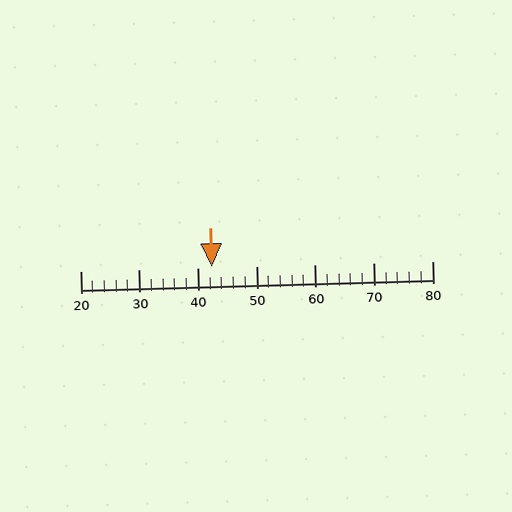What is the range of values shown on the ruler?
The ruler shows values from 20 to 80.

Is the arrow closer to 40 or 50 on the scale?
The arrow is closer to 40.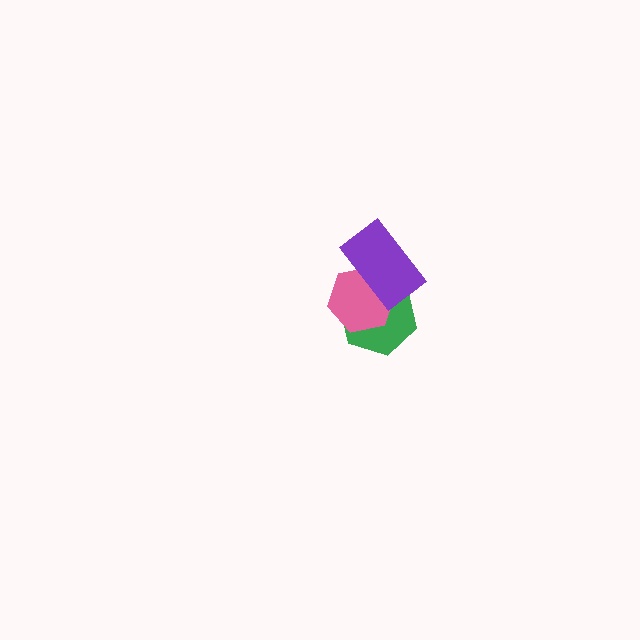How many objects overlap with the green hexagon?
2 objects overlap with the green hexagon.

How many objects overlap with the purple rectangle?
2 objects overlap with the purple rectangle.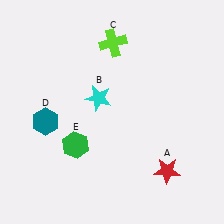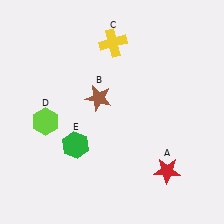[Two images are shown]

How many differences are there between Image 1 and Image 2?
There are 3 differences between the two images.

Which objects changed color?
B changed from cyan to brown. C changed from lime to yellow. D changed from teal to lime.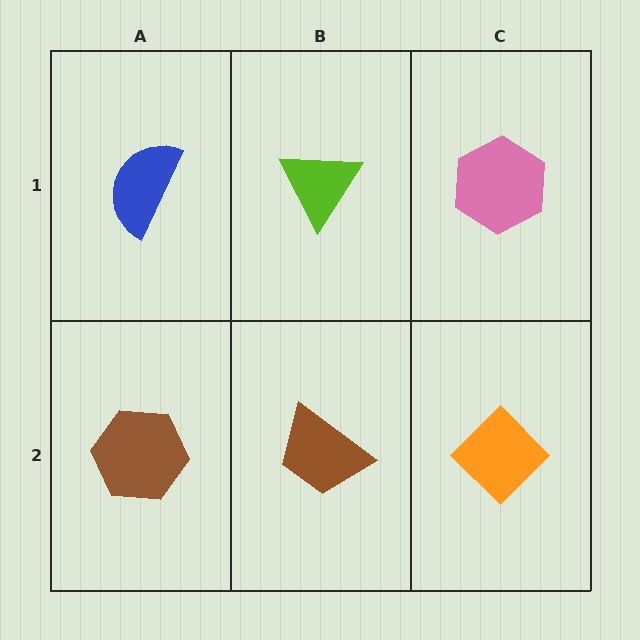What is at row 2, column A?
A brown hexagon.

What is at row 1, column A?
A blue semicircle.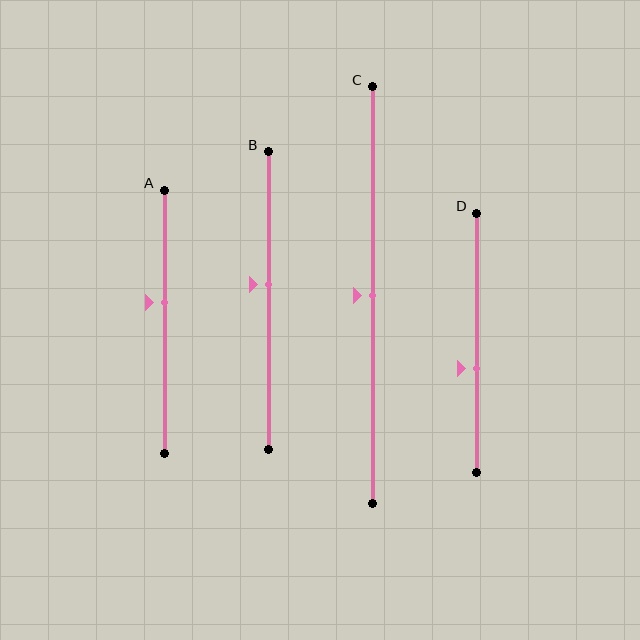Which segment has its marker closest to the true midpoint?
Segment C has its marker closest to the true midpoint.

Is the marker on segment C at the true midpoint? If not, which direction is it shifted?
Yes, the marker on segment C is at the true midpoint.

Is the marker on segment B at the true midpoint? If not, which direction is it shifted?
No, the marker on segment B is shifted upward by about 5% of the segment length.